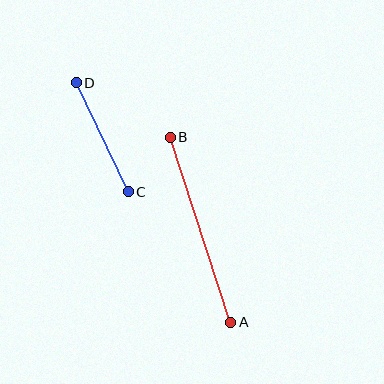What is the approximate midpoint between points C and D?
The midpoint is at approximately (102, 137) pixels.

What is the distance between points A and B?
The distance is approximately 195 pixels.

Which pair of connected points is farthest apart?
Points A and B are farthest apart.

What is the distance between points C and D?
The distance is approximately 121 pixels.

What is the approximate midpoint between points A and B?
The midpoint is at approximately (201, 230) pixels.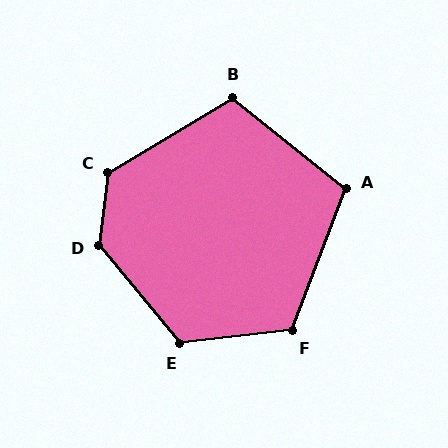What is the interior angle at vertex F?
Approximately 117 degrees (obtuse).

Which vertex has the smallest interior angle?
A, at approximately 108 degrees.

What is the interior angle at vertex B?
Approximately 110 degrees (obtuse).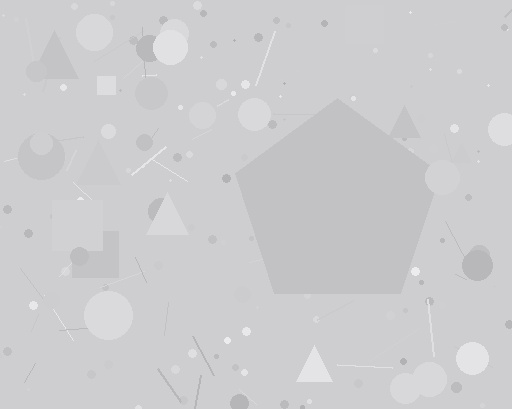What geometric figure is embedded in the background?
A pentagon is embedded in the background.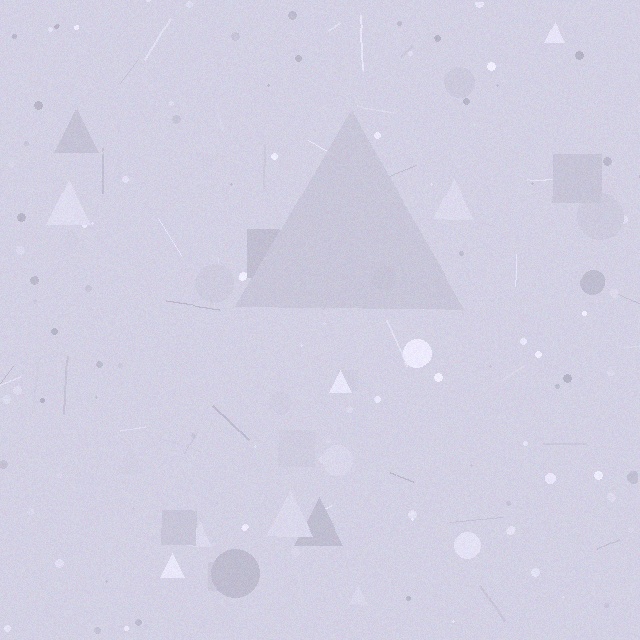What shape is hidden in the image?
A triangle is hidden in the image.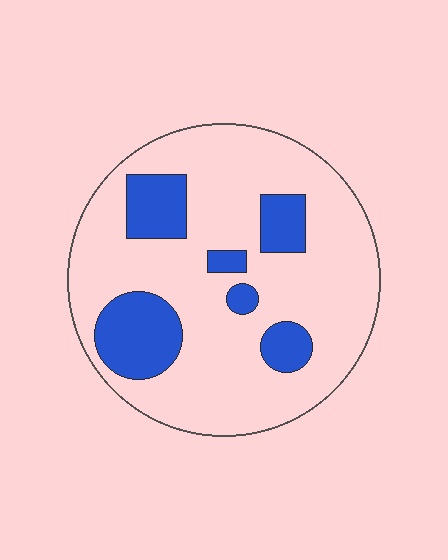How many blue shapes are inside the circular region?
6.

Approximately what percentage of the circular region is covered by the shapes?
Approximately 20%.